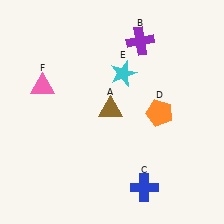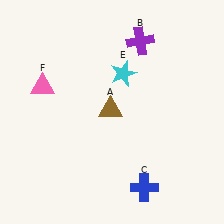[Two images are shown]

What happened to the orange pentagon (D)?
The orange pentagon (D) was removed in Image 2. It was in the bottom-right area of Image 1.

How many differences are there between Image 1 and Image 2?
There is 1 difference between the two images.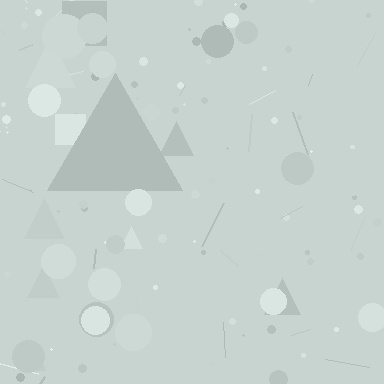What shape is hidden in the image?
A triangle is hidden in the image.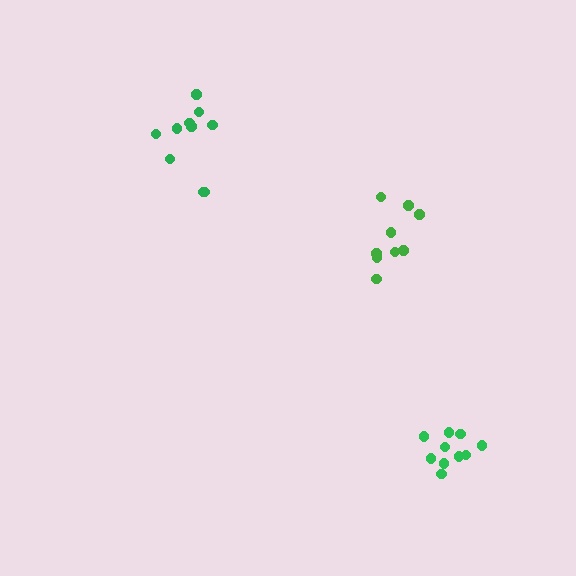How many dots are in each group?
Group 1: 9 dots, Group 2: 10 dots, Group 3: 10 dots (29 total).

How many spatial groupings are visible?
There are 3 spatial groupings.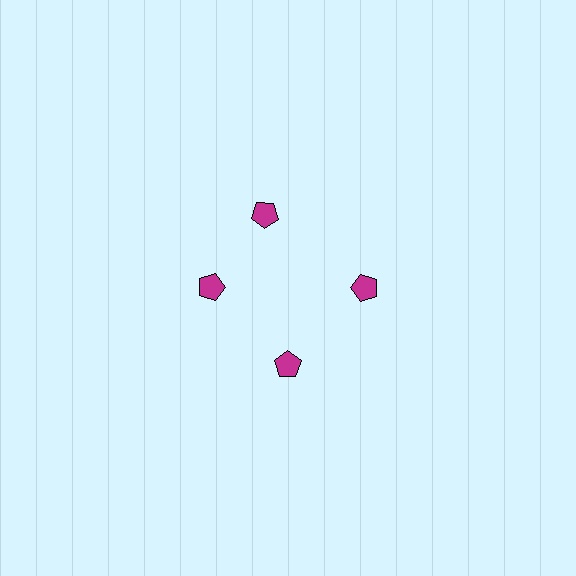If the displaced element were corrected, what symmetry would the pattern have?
It would have 4-fold rotational symmetry — the pattern would map onto itself every 90 degrees.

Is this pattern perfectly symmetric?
No. The 4 magenta pentagons are arranged in a ring, but one element near the 12 o'clock position is rotated out of alignment along the ring, breaking the 4-fold rotational symmetry.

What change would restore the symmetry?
The symmetry would be restored by rotating it back into even spacing with its neighbors so that all 4 pentagons sit at equal angles and equal distance from the center.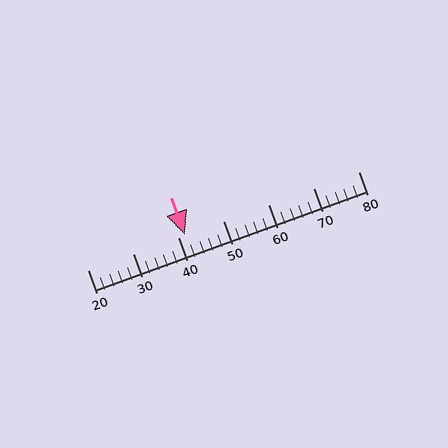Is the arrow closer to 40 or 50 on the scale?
The arrow is closer to 40.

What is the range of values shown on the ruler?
The ruler shows values from 20 to 80.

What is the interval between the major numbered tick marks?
The major tick marks are spaced 10 units apart.